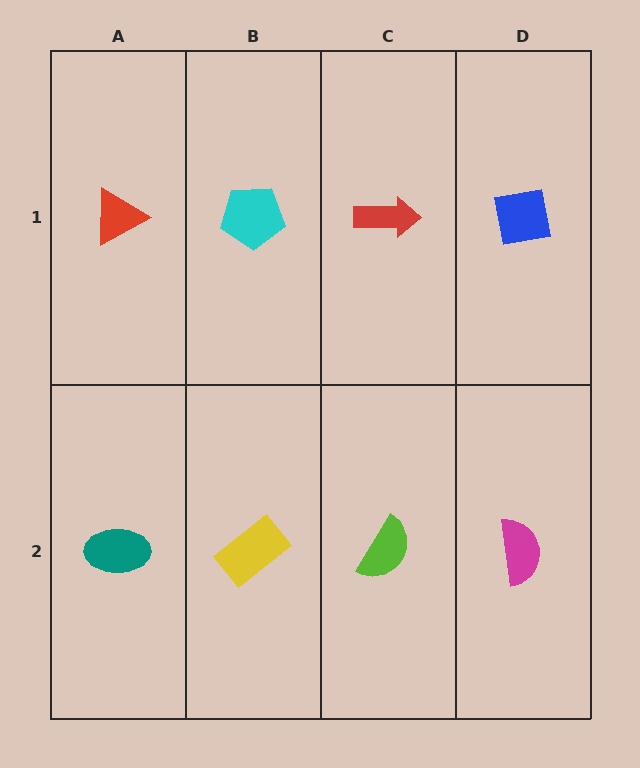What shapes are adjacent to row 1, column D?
A magenta semicircle (row 2, column D), a red arrow (row 1, column C).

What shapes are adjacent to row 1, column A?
A teal ellipse (row 2, column A), a cyan pentagon (row 1, column B).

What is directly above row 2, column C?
A red arrow.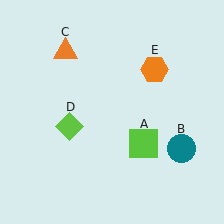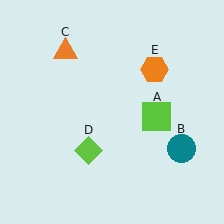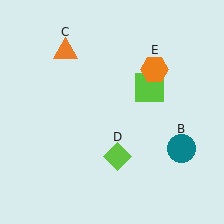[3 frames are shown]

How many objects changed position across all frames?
2 objects changed position: lime square (object A), lime diamond (object D).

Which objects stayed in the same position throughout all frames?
Teal circle (object B) and orange triangle (object C) and orange hexagon (object E) remained stationary.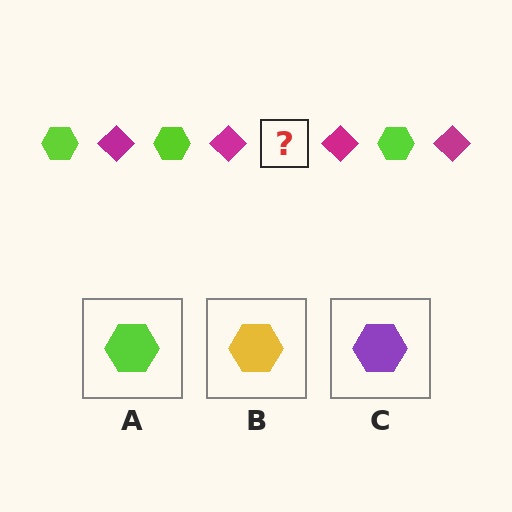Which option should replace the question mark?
Option A.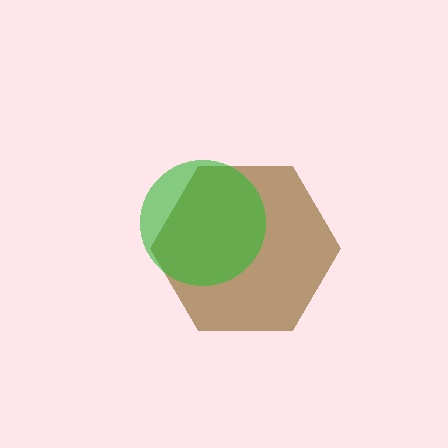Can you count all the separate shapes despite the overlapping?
Yes, there are 2 separate shapes.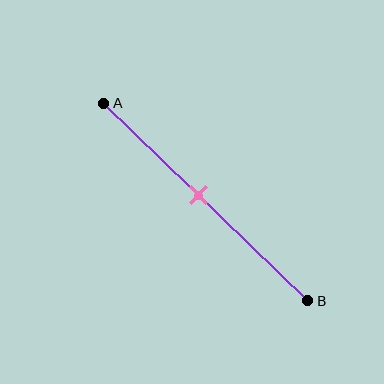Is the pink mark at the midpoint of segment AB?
No, the mark is at about 45% from A, not at the 50% midpoint.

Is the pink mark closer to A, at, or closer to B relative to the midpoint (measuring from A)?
The pink mark is closer to point A than the midpoint of segment AB.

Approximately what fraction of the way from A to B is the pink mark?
The pink mark is approximately 45% of the way from A to B.